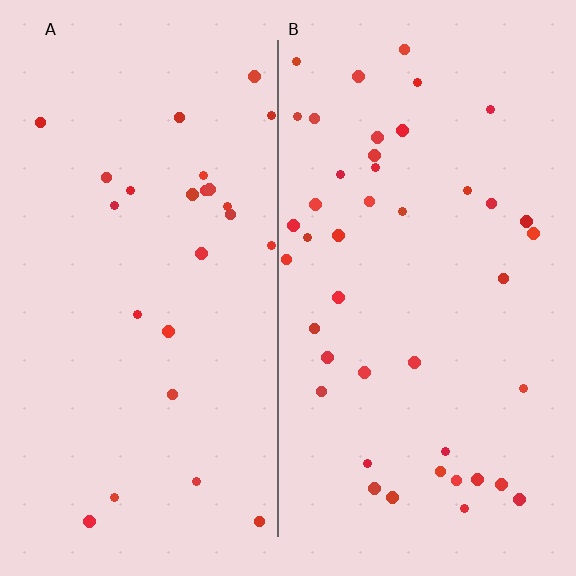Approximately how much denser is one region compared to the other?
Approximately 1.7× — region B over region A.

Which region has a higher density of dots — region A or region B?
B (the right).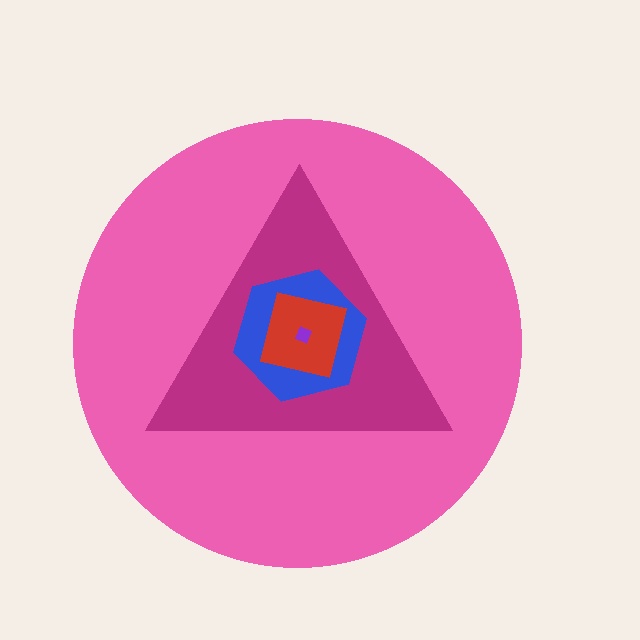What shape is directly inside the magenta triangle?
The blue hexagon.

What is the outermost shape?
The pink circle.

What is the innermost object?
The purple diamond.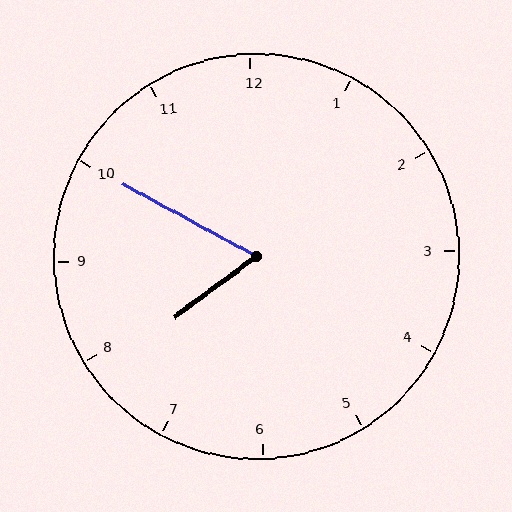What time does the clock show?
7:50.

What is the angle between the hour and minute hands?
Approximately 65 degrees.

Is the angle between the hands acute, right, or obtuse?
It is acute.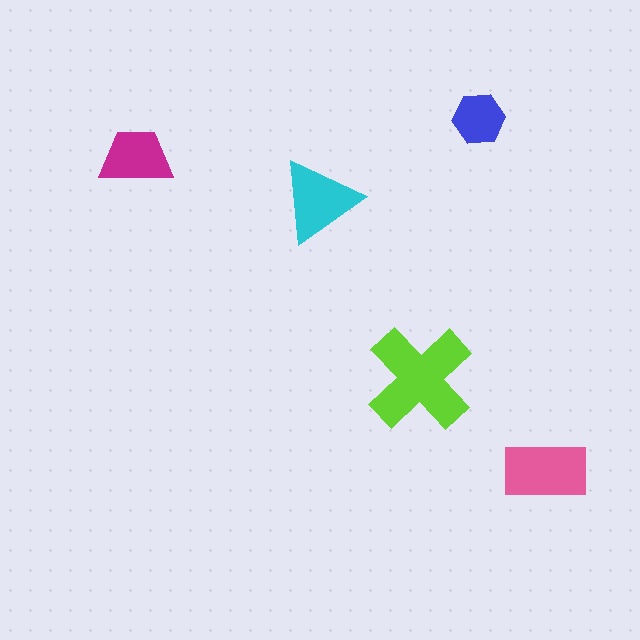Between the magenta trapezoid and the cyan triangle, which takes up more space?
The cyan triangle.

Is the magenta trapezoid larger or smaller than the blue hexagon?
Larger.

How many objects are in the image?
There are 5 objects in the image.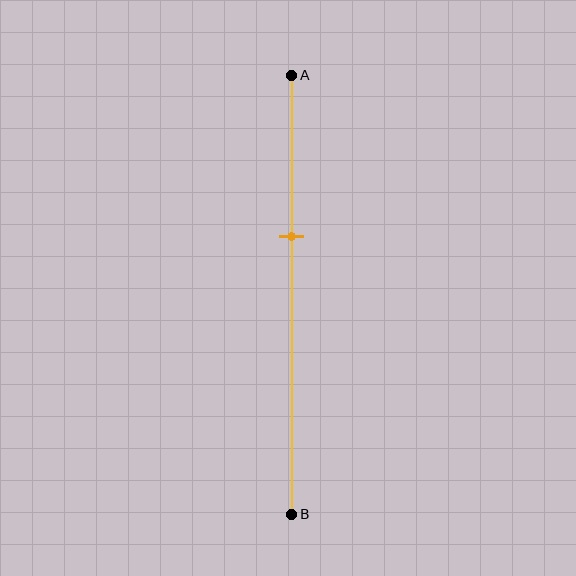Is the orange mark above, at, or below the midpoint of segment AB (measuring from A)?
The orange mark is above the midpoint of segment AB.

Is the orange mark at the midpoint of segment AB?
No, the mark is at about 35% from A, not at the 50% midpoint.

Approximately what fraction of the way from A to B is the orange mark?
The orange mark is approximately 35% of the way from A to B.